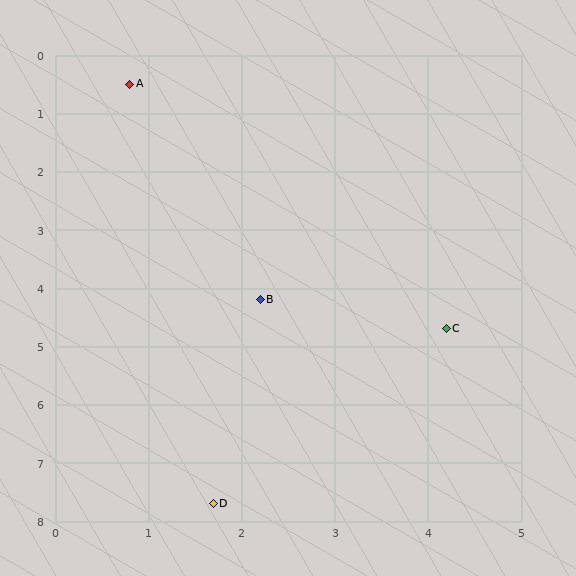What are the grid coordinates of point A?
Point A is at approximately (0.8, 0.5).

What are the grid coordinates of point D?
Point D is at approximately (1.7, 7.7).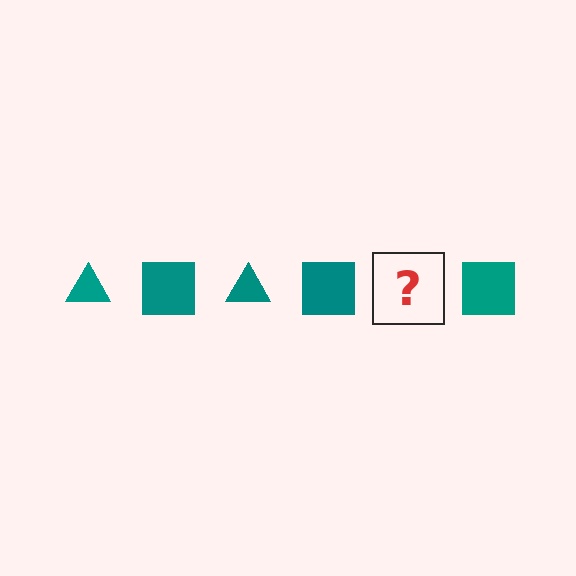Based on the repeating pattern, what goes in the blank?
The blank should be a teal triangle.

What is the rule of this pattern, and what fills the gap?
The rule is that the pattern cycles through triangle, square shapes in teal. The gap should be filled with a teal triangle.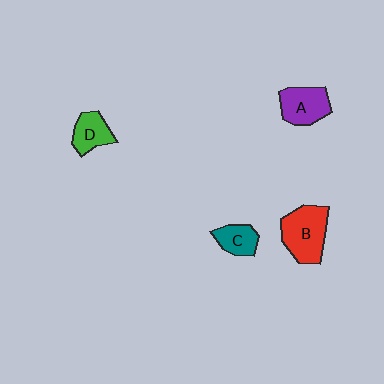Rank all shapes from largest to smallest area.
From largest to smallest: B (red), A (purple), D (green), C (teal).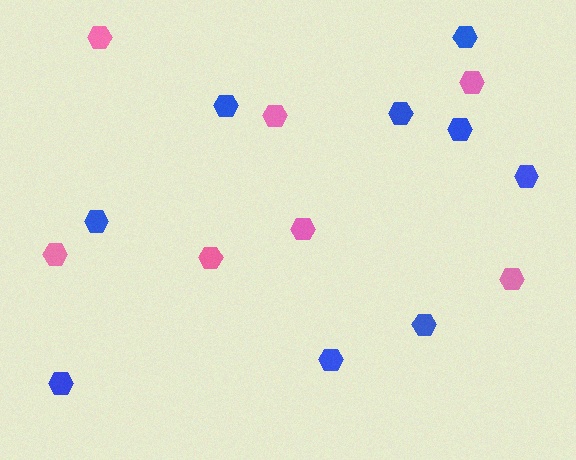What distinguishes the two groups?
There are 2 groups: one group of blue hexagons (9) and one group of pink hexagons (7).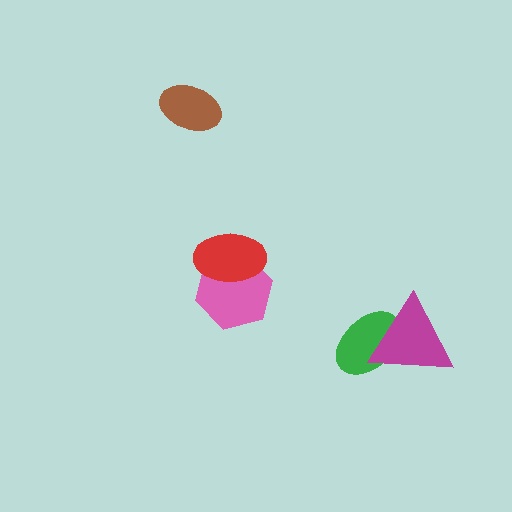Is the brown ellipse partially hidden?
No, no other shape covers it.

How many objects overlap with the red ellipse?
1 object overlaps with the red ellipse.